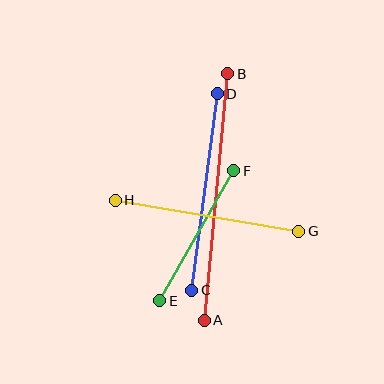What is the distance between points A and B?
The distance is approximately 247 pixels.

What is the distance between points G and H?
The distance is approximately 186 pixels.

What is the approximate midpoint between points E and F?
The midpoint is at approximately (197, 236) pixels.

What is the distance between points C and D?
The distance is approximately 198 pixels.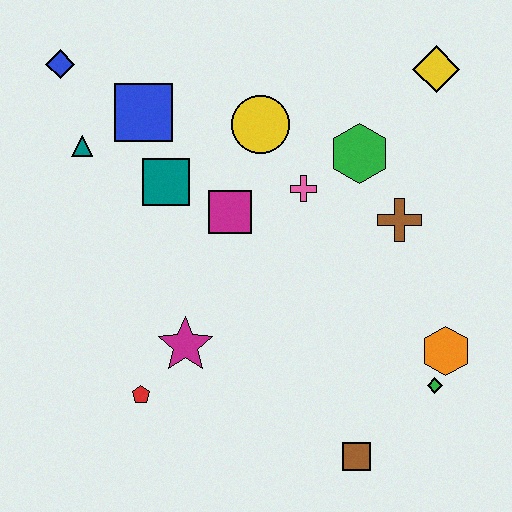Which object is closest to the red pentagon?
The magenta star is closest to the red pentagon.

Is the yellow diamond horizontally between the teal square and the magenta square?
No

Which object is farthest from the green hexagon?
The red pentagon is farthest from the green hexagon.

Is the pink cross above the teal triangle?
No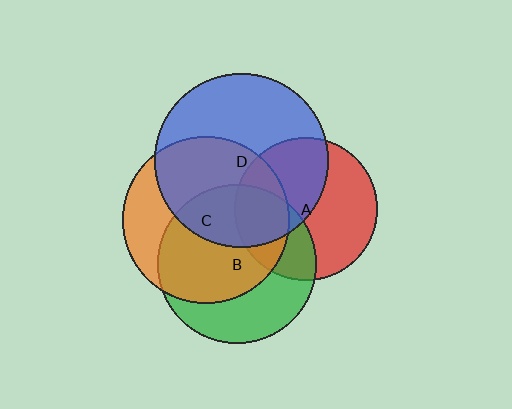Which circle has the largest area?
Circle D (blue).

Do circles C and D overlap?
Yes.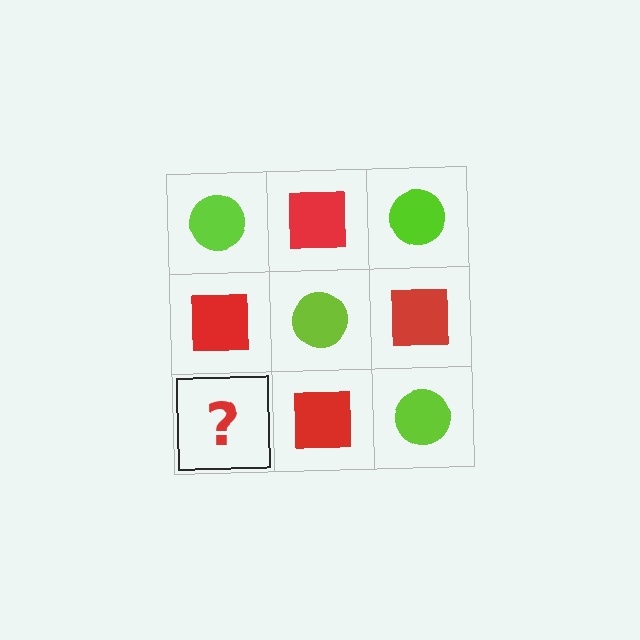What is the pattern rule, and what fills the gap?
The rule is that it alternates lime circle and red square in a checkerboard pattern. The gap should be filled with a lime circle.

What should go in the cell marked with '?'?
The missing cell should contain a lime circle.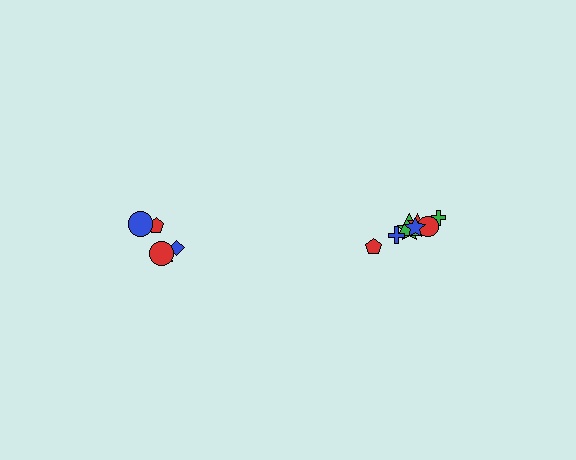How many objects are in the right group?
There are 8 objects.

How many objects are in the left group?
There are 5 objects.